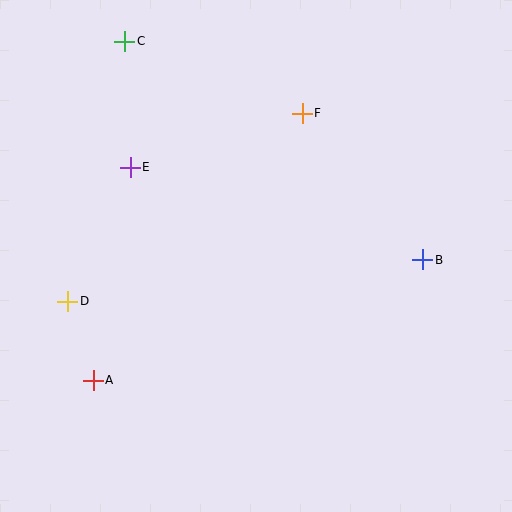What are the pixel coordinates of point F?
Point F is at (302, 113).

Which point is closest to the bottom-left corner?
Point A is closest to the bottom-left corner.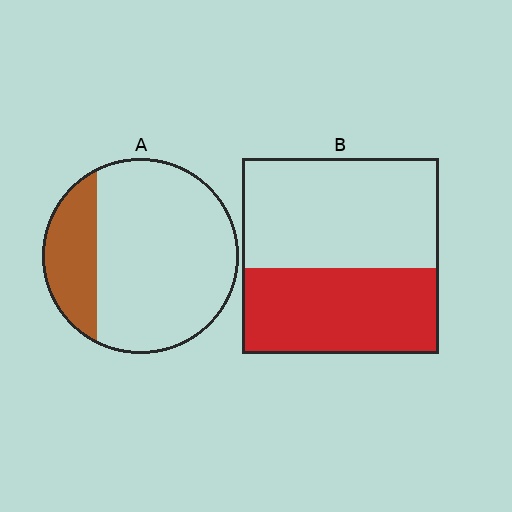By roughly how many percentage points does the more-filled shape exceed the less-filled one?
By roughly 20 percentage points (B over A).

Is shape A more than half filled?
No.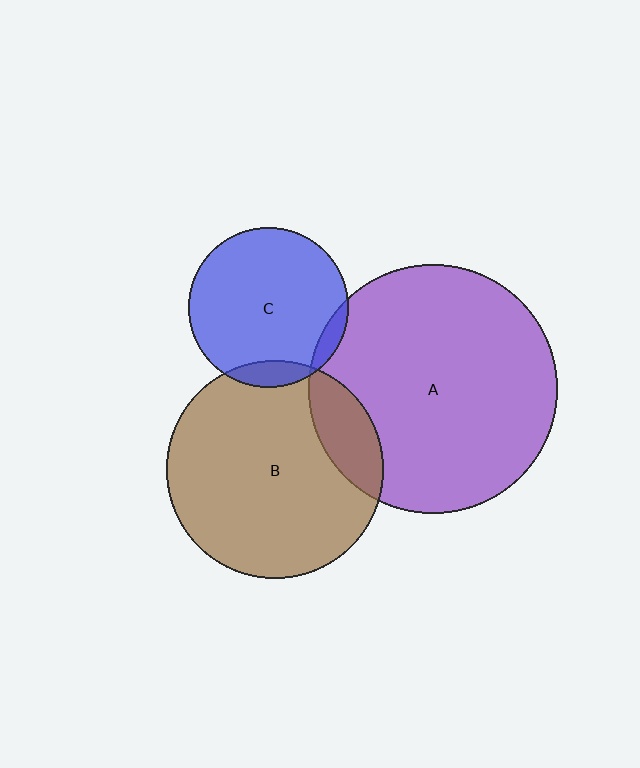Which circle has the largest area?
Circle A (purple).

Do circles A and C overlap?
Yes.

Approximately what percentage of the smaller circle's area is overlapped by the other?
Approximately 5%.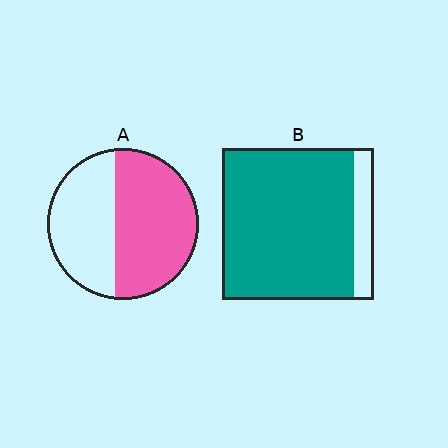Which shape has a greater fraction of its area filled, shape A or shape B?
Shape B.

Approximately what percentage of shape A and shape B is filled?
A is approximately 55% and B is approximately 85%.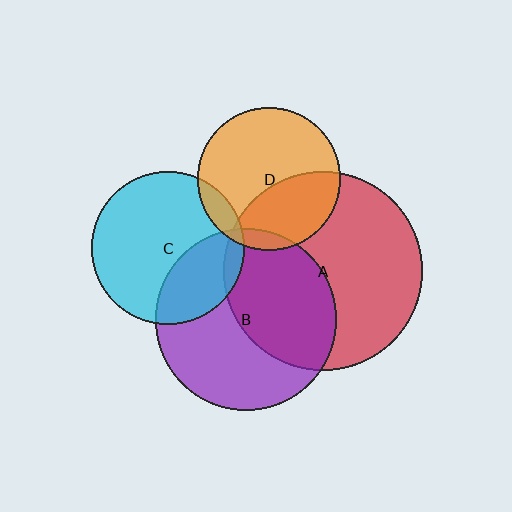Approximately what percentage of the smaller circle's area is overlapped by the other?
Approximately 5%.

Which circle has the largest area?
Circle A (red).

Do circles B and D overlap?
Yes.